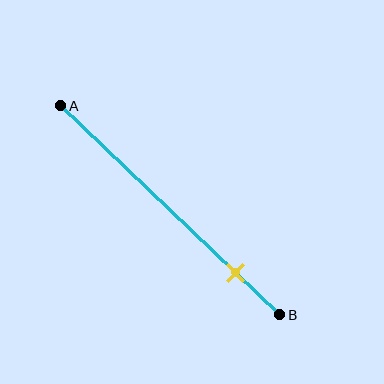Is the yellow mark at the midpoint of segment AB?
No, the mark is at about 80% from A, not at the 50% midpoint.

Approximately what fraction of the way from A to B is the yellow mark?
The yellow mark is approximately 80% of the way from A to B.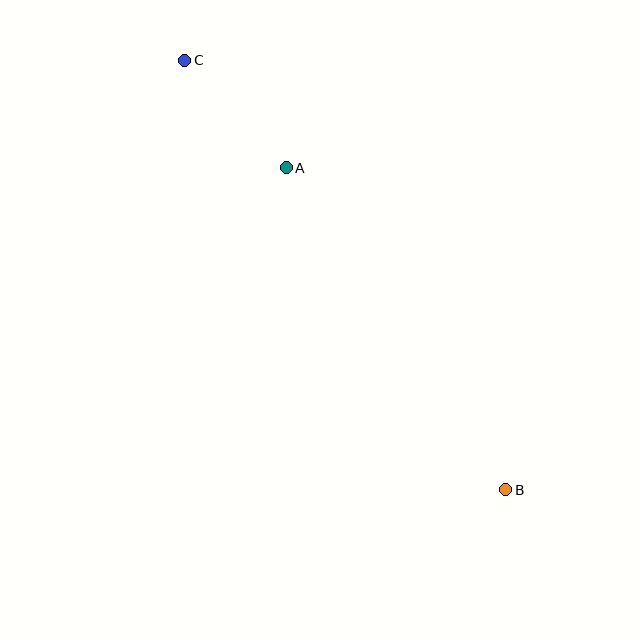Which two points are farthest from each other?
Points B and C are farthest from each other.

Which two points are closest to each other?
Points A and C are closest to each other.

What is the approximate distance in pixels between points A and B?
The distance between A and B is approximately 389 pixels.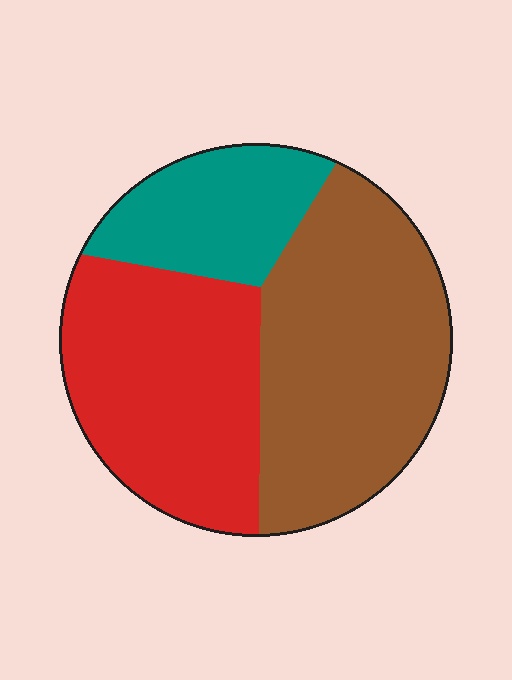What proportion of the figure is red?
Red covers roughly 35% of the figure.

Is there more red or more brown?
Brown.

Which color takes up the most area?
Brown, at roughly 45%.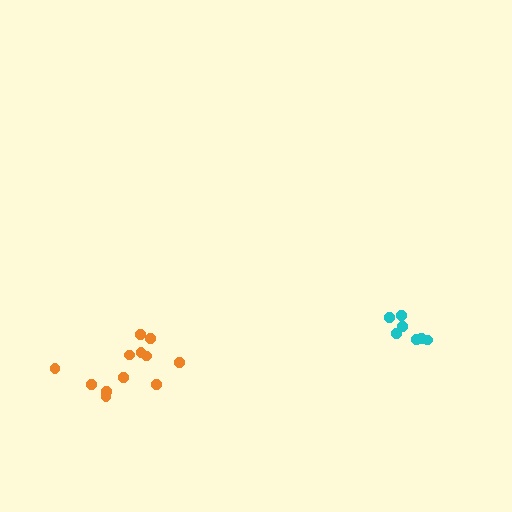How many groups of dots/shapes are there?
There are 2 groups.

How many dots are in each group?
Group 1: 7 dots, Group 2: 12 dots (19 total).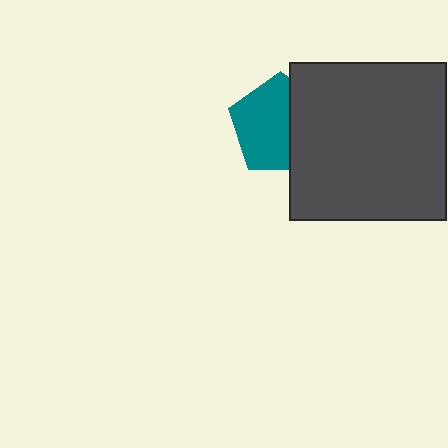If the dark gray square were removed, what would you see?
You would see the complete teal pentagon.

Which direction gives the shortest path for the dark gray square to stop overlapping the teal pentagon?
Moving right gives the shortest separation.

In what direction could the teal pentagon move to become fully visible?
The teal pentagon could move left. That would shift it out from behind the dark gray square entirely.